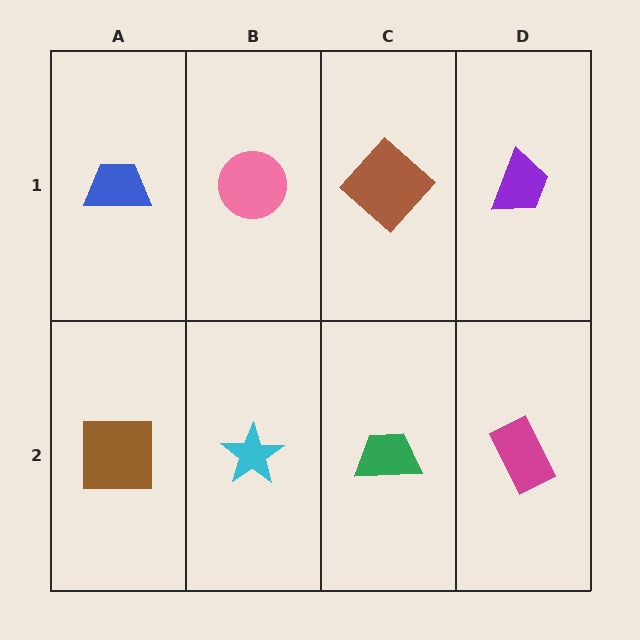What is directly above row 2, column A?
A blue trapezoid.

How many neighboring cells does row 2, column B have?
3.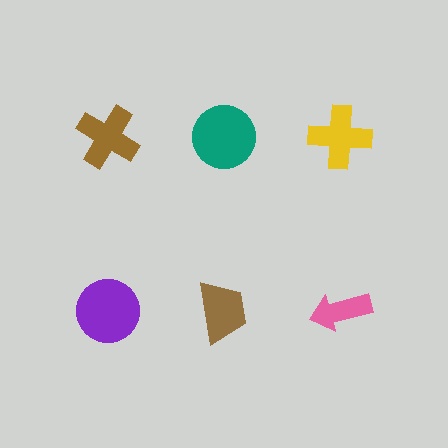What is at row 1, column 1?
A brown cross.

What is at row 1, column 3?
A yellow cross.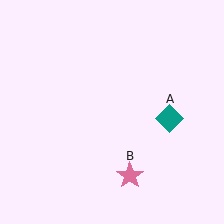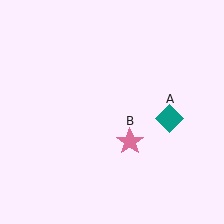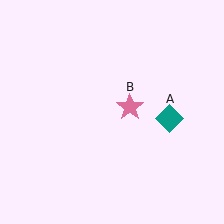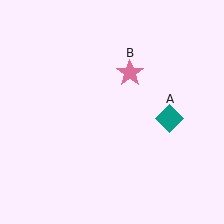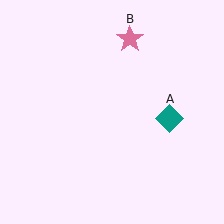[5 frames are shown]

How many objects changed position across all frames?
1 object changed position: pink star (object B).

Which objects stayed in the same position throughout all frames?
Teal diamond (object A) remained stationary.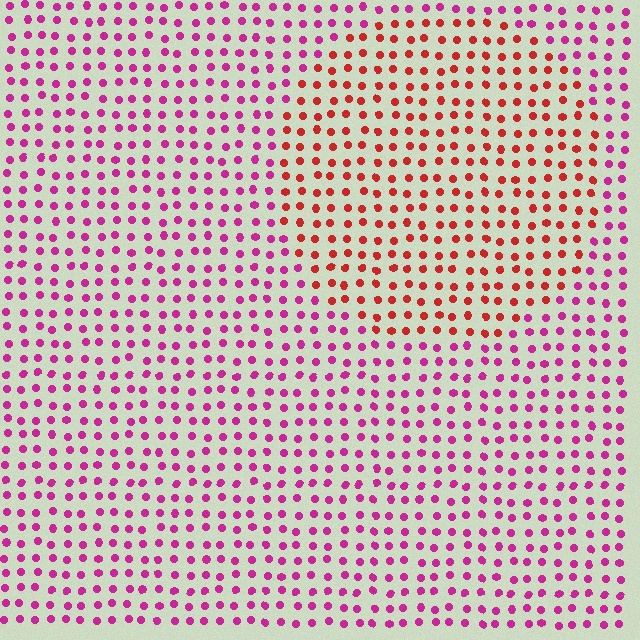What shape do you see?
I see a circle.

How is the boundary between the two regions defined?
The boundary is defined purely by a slight shift in hue (about 42 degrees). Spacing, size, and orientation are identical on both sides.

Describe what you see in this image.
The image is filled with small magenta elements in a uniform arrangement. A circle-shaped region is visible where the elements are tinted to a slightly different hue, forming a subtle color boundary.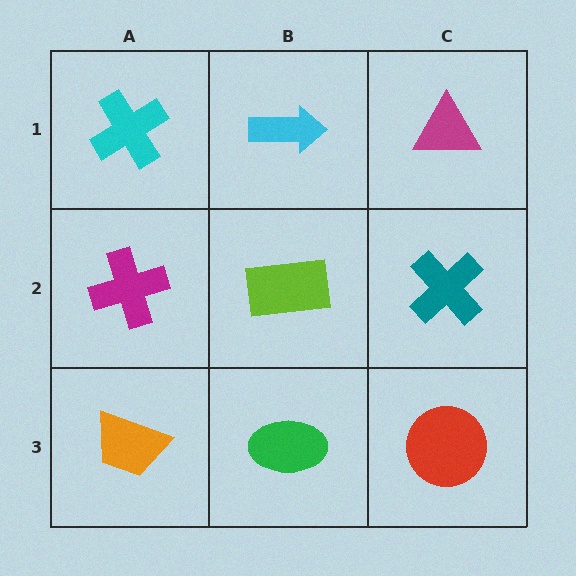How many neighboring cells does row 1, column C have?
2.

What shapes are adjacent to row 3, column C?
A teal cross (row 2, column C), a green ellipse (row 3, column B).